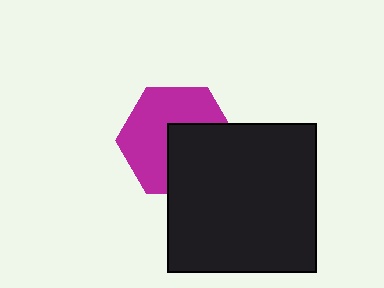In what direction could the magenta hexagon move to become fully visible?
The magenta hexagon could move toward the upper-left. That would shift it out from behind the black square entirely.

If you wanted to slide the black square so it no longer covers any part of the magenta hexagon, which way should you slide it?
Slide it toward the lower-right — that is the most direct way to separate the two shapes.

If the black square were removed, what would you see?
You would see the complete magenta hexagon.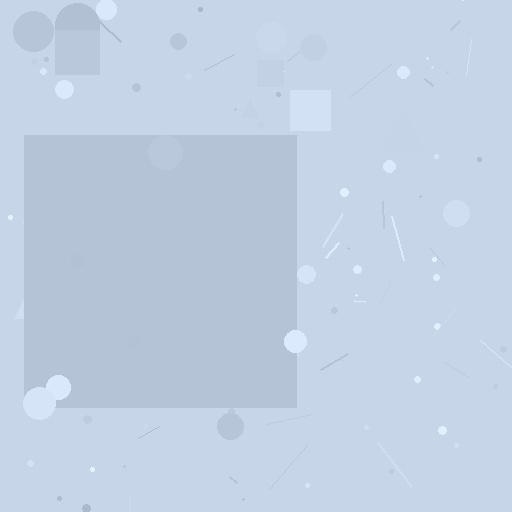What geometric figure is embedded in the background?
A square is embedded in the background.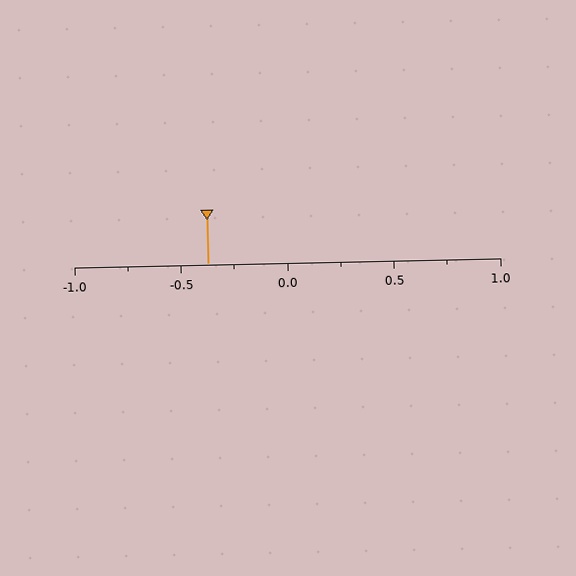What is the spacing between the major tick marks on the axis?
The major ticks are spaced 0.5 apart.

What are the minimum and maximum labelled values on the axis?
The axis runs from -1.0 to 1.0.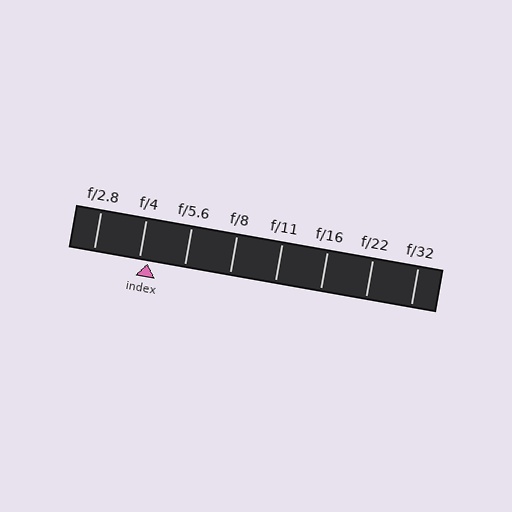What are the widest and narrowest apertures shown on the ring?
The widest aperture shown is f/2.8 and the narrowest is f/32.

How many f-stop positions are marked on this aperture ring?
There are 8 f-stop positions marked.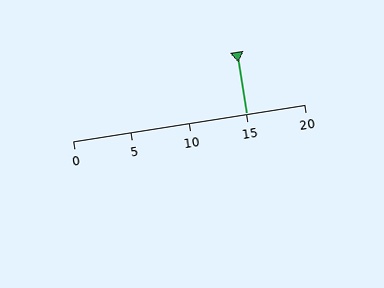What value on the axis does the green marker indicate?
The marker indicates approximately 15.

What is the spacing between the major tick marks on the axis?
The major ticks are spaced 5 apart.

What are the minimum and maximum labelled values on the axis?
The axis runs from 0 to 20.